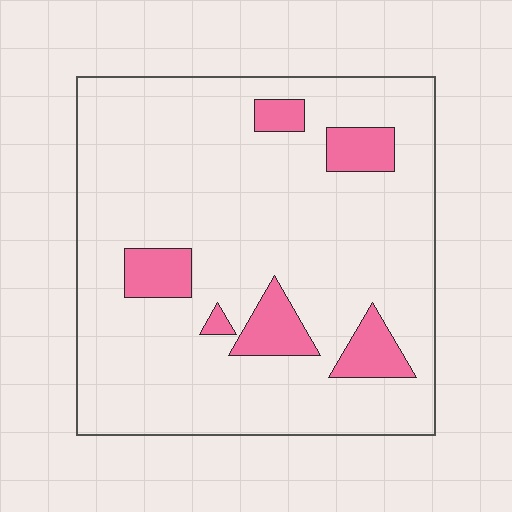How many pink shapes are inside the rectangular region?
6.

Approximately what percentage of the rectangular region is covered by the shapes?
Approximately 10%.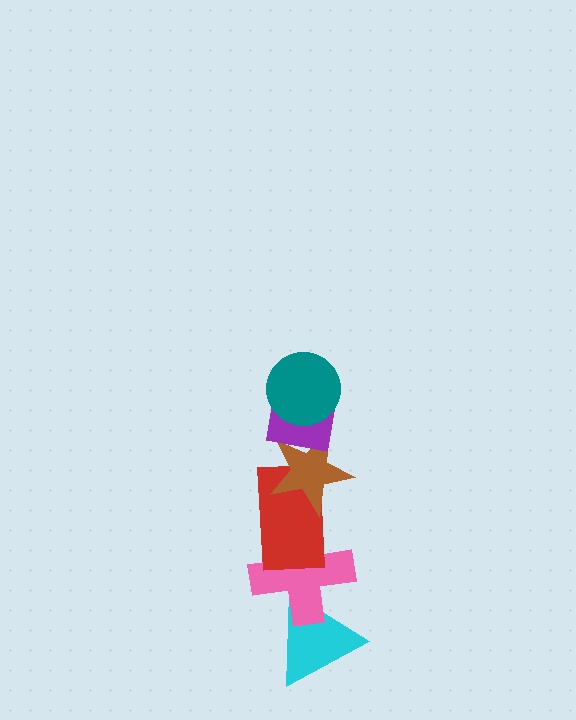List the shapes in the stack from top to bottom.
From top to bottom: the teal circle, the purple square, the brown star, the red rectangle, the pink cross, the cyan triangle.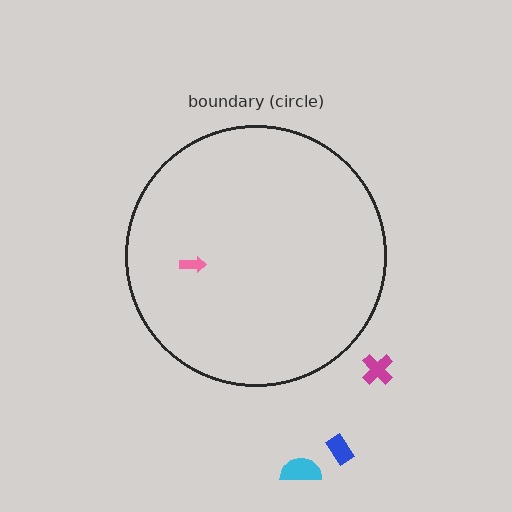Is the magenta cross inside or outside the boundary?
Outside.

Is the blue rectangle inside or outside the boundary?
Outside.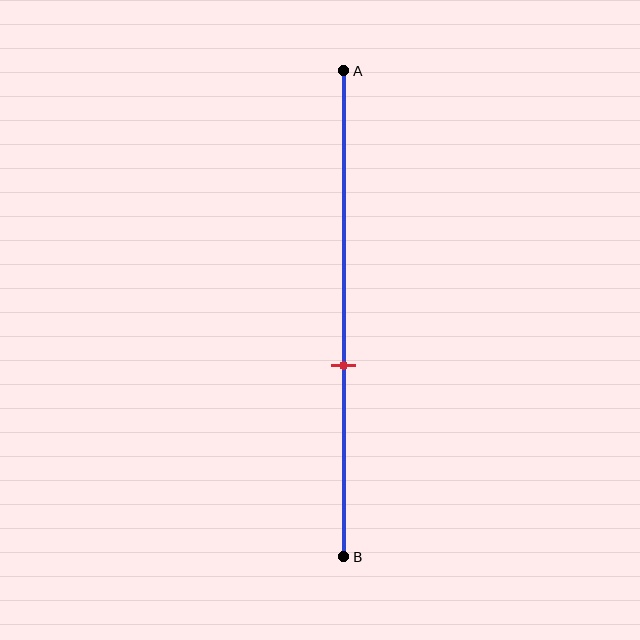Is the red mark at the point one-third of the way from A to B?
No, the mark is at about 60% from A, not at the 33% one-third point.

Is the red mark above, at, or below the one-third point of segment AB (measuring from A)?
The red mark is below the one-third point of segment AB.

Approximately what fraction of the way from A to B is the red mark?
The red mark is approximately 60% of the way from A to B.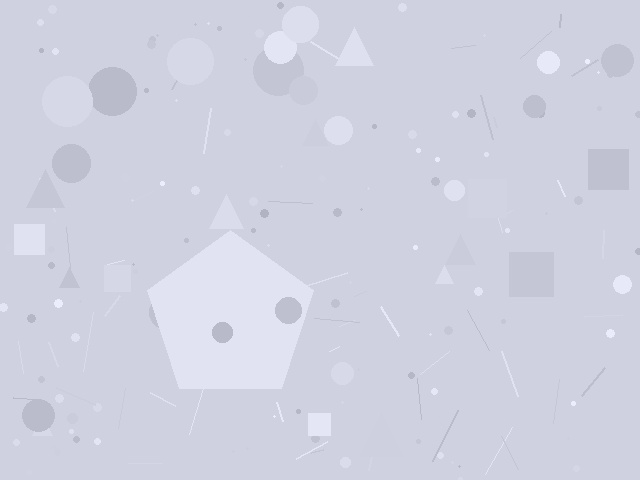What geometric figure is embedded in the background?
A pentagon is embedded in the background.